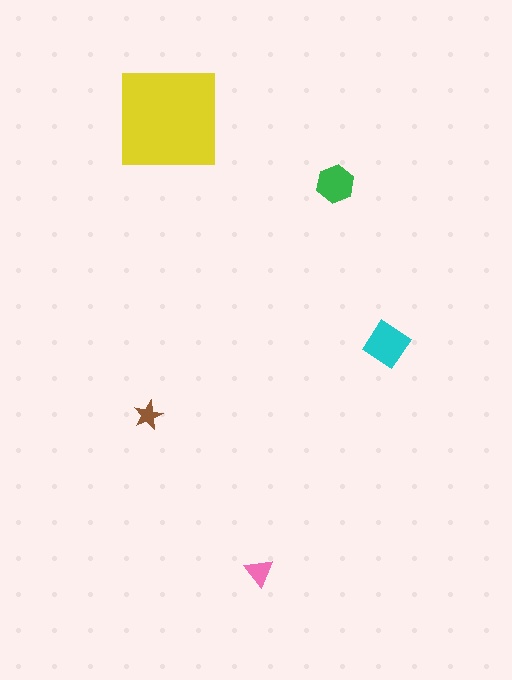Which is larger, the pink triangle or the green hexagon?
The green hexagon.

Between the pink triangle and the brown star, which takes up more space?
The pink triangle.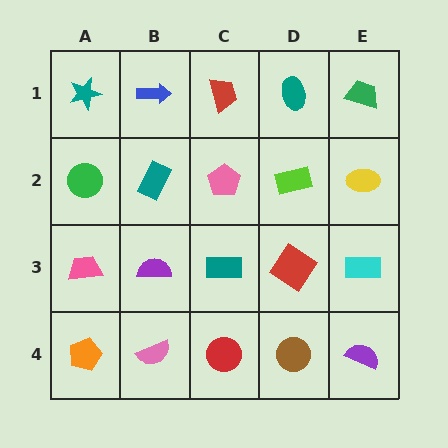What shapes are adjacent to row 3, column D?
A lime rectangle (row 2, column D), a brown circle (row 4, column D), a teal rectangle (row 3, column C), a cyan rectangle (row 3, column E).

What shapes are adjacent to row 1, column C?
A pink pentagon (row 2, column C), a blue arrow (row 1, column B), a teal ellipse (row 1, column D).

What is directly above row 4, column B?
A purple semicircle.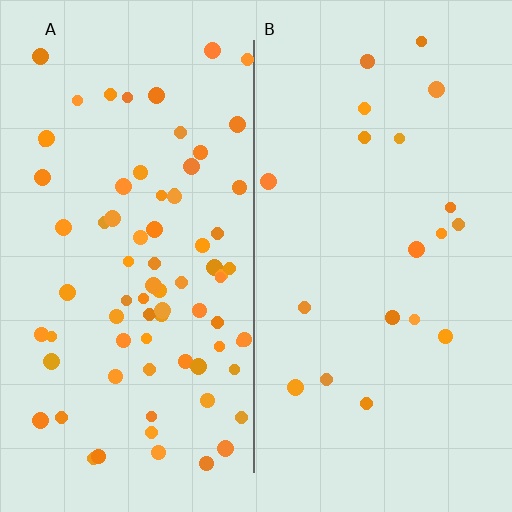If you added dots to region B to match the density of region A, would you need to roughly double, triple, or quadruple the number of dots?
Approximately quadruple.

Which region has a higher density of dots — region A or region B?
A (the left).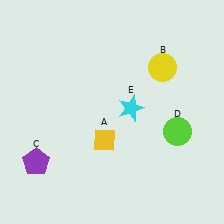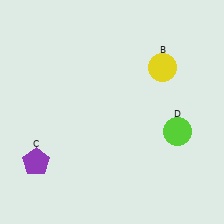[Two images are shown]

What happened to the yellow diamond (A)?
The yellow diamond (A) was removed in Image 2. It was in the bottom-left area of Image 1.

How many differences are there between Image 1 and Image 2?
There are 2 differences between the two images.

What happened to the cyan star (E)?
The cyan star (E) was removed in Image 2. It was in the top-right area of Image 1.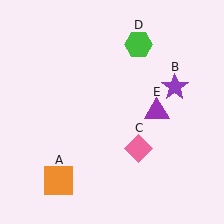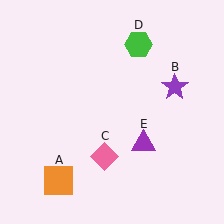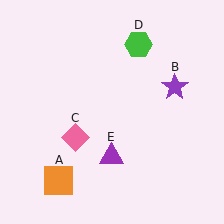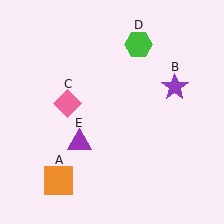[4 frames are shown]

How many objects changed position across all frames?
2 objects changed position: pink diamond (object C), purple triangle (object E).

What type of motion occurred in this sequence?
The pink diamond (object C), purple triangle (object E) rotated clockwise around the center of the scene.